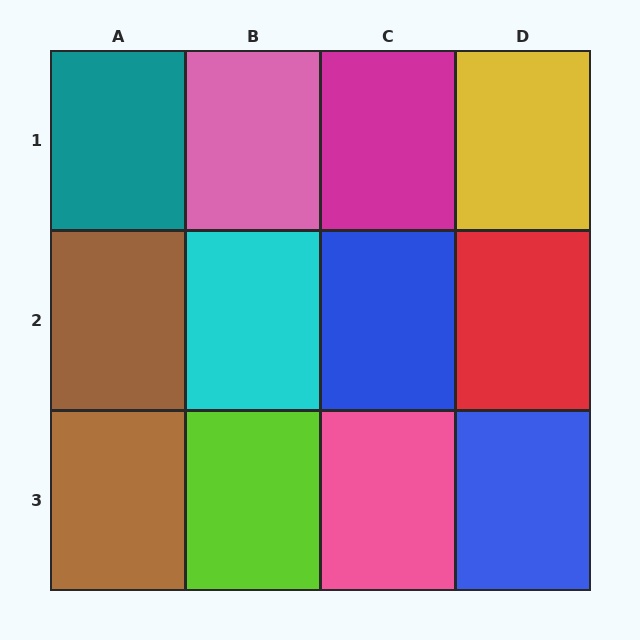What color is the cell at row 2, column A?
Brown.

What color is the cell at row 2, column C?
Blue.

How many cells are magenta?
1 cell is magenta.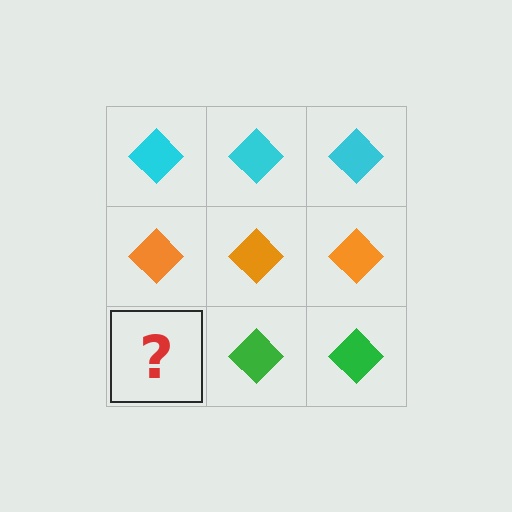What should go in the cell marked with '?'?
The missing cell should contain a green diamond.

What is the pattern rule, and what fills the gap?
The rule is that each row has a consistent color. The gap should be filled with a green diamond.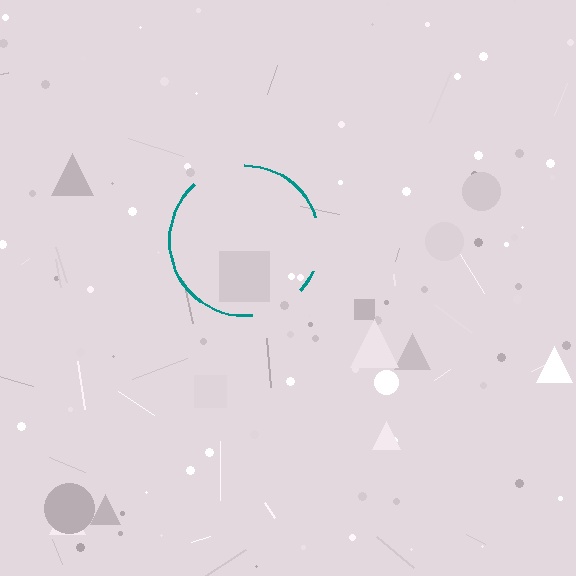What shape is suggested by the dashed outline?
The dashed outline suggests a circle.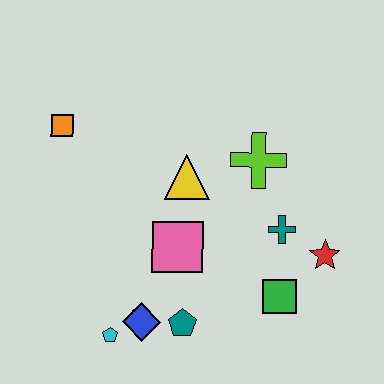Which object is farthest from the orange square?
The red star is farthest from the orange square.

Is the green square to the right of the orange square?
Yes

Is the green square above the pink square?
No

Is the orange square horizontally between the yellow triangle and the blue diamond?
No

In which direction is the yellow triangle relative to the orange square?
The yellow triangle is to the right of the orange square.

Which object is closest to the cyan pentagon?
The blue diamond is closest to the cyan pentagon.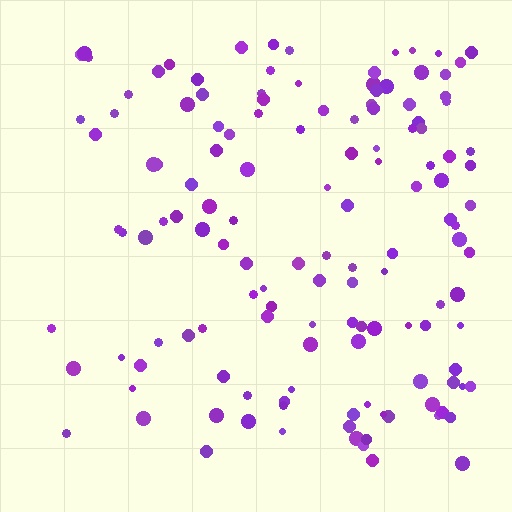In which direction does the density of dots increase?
From left to right, with the right side densest.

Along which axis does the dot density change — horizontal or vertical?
Horizontal.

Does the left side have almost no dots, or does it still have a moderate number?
Still a moderate number, just noticeably fewer than the right.